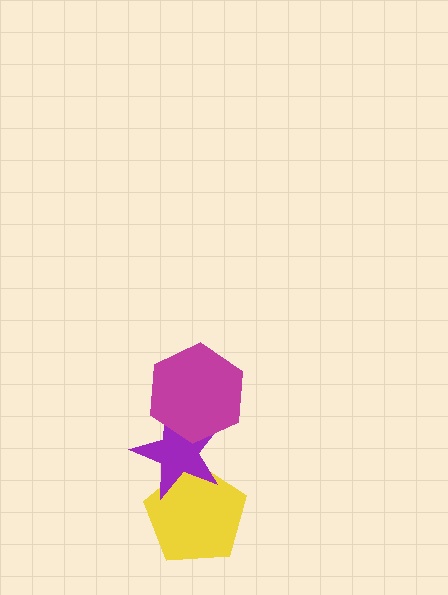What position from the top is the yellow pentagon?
The yellow pentagon is 3rd from the top.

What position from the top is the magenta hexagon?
The magenta hexagon is 1st from the top.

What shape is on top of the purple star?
The magenta hexagon is on top of the purple star.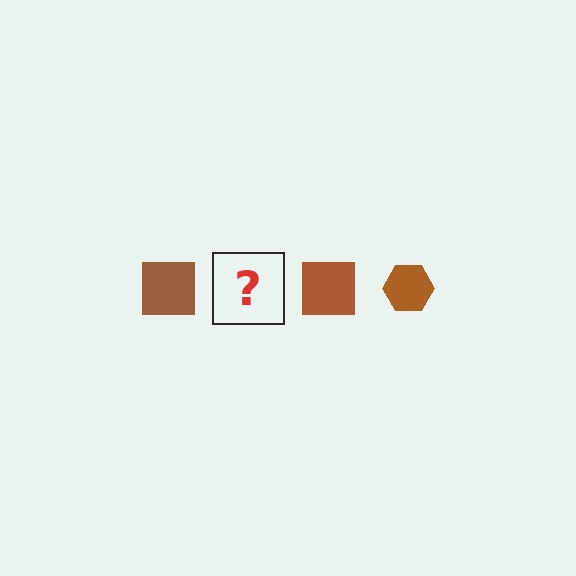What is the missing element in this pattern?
The missing element is a brown hexagon.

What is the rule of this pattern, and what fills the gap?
The rule is that the pattern cycles through square, hexagon shapes in brown. The gap should be filled with a brown hexagon.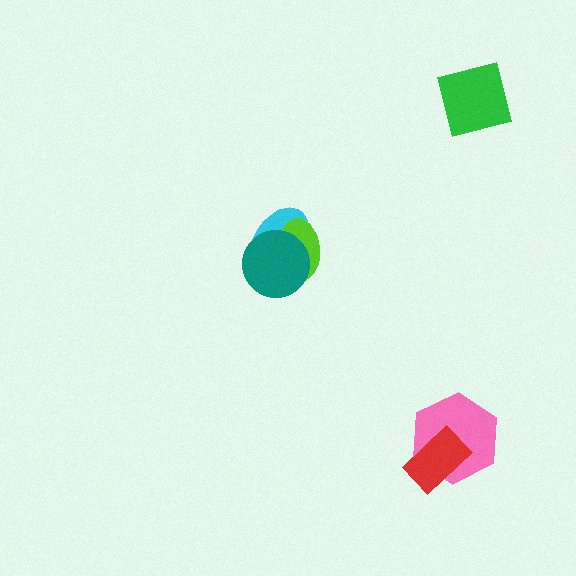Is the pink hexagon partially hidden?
Yes, it is partially covered by another shape.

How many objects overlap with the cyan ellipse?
2 objects overlap with the cyan ellipse.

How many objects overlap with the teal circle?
2 objects overlap with the teal circle.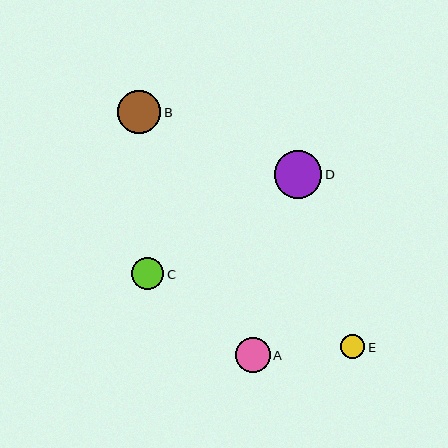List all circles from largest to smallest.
From largest to smallest: D, B, A, C, E.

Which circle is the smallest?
Circle E is the smallest with a size of approximately 24 pixels.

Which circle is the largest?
Circle D is the largest with a size of approximately 47 pixels.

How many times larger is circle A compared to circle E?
Circle A is approximately 1.4 times the size of circle E.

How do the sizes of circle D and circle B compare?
Circle D and circle B are approximately the same size.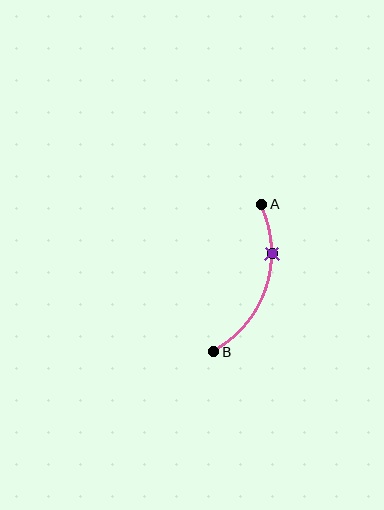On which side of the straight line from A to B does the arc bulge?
The arc bulges to the right of the straight line connecting A and B.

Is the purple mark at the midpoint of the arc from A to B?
No. The purple mark lies on the arc but is closer to endpoint A. The arc midpoint would be at the point on the curve equidistant along the arc from both A and B.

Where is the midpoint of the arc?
The arc midpoint is the point on the curve farthest from the straight line joining A and B. It sits to the right of that line.